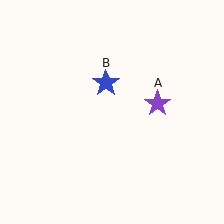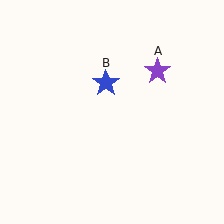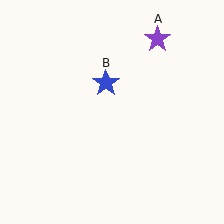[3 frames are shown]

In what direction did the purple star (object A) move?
The purple star (object A) moved up.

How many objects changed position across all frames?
1 object changed position: purple star (object A).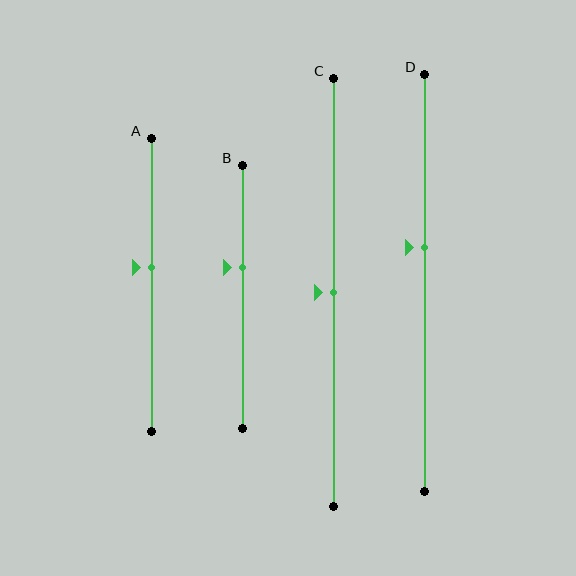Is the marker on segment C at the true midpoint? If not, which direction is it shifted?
Yes, the marker on segment C is at the true midpoint.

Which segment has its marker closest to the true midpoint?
Segment C has its marker closest to the true midpoint.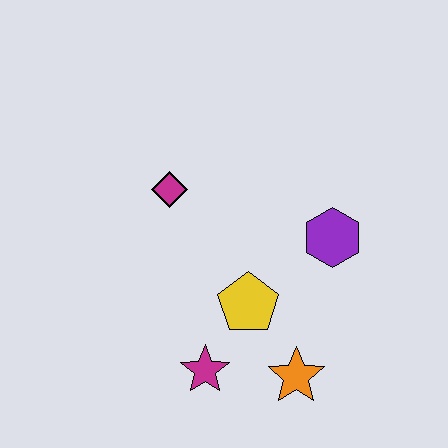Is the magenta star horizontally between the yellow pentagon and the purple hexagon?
No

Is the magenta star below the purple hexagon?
Yes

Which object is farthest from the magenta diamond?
The orange star is farthest from the magenta diamond.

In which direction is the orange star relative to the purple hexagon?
The orange star is below the purple hexagon.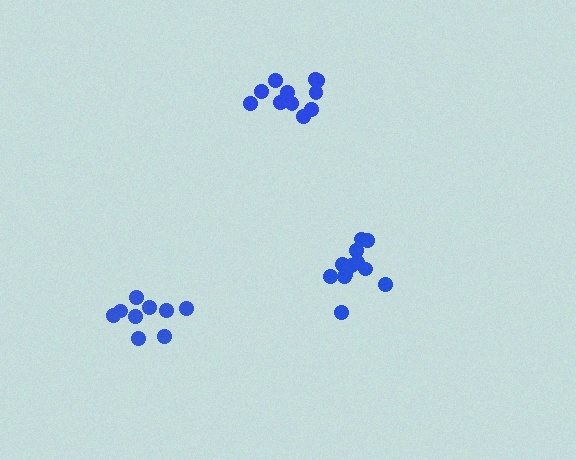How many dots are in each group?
Group 1: 11 dots, Group 2: 9 dots, Group 3: 12 dots (32 total).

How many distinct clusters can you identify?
There are 3 distinct clusters.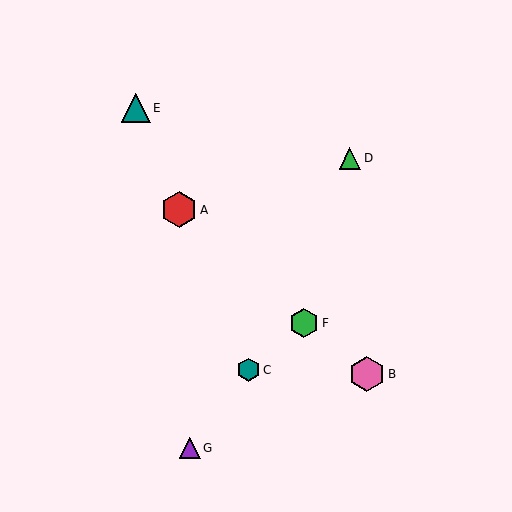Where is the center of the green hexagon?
The center of the green hexagon is at (304, 323).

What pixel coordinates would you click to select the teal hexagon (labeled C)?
Click at (249, 370) to select the teal hexagon C.